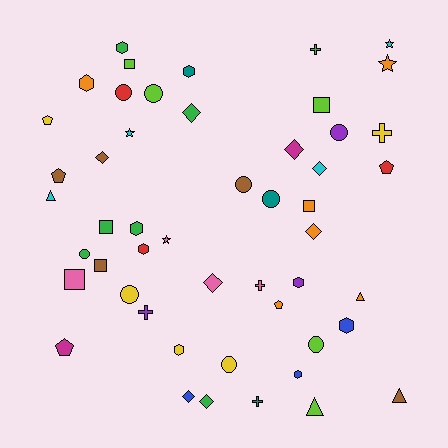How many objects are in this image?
There are 50 objects.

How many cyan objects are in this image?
There are 4 cyan objects.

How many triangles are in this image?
There are 4 triangles.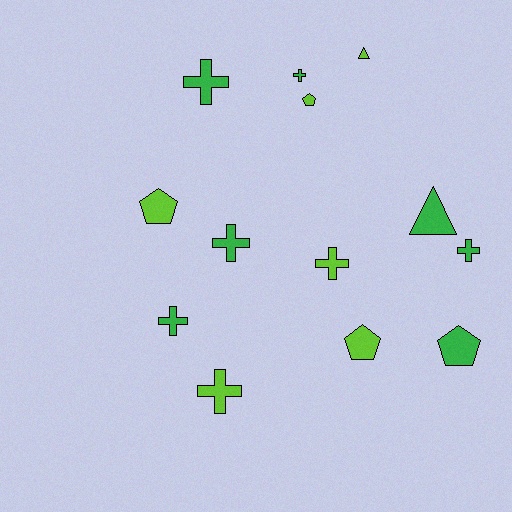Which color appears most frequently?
Green, with 7 objects.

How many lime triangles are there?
There is 1 lime triangle.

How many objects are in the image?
There are 13 objects.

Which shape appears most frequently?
Cross, with 7 objects.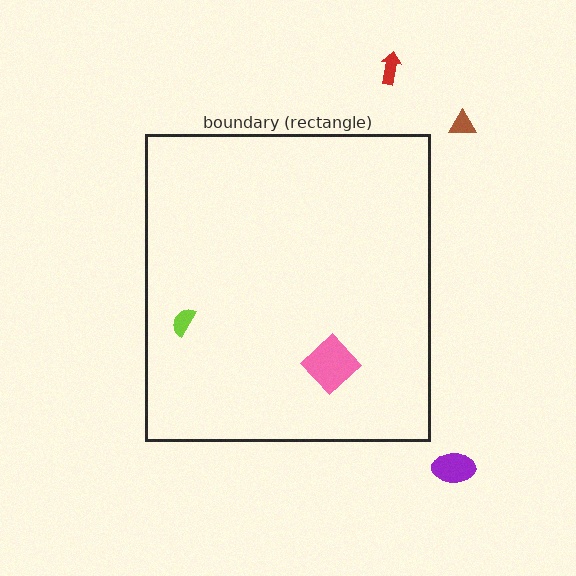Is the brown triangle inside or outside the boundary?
Outside.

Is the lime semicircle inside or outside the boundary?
Inside.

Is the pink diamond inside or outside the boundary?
Inside.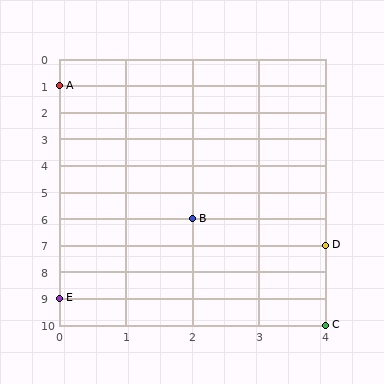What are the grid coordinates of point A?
Point A is at grid coordinates (0, 1).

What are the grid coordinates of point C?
Point C is at grid coordinates (4, 10).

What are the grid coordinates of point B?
Point B is at grid coordinates (2, 6).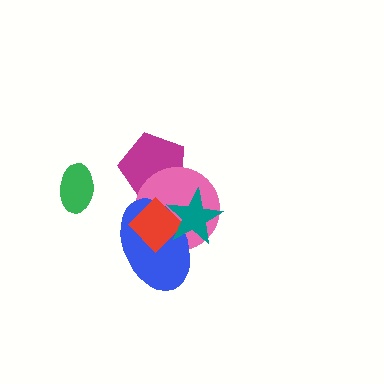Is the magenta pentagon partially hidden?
Yes, it is partially covered by another shape.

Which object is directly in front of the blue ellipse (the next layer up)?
The red diamond is directly in front of the blue ellipse.